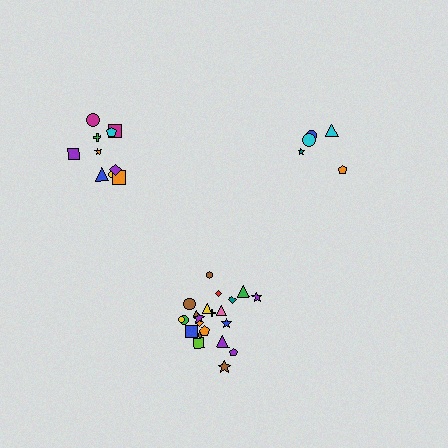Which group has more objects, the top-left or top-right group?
The top-left group.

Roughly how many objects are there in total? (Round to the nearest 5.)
Roughly 35 objects in total.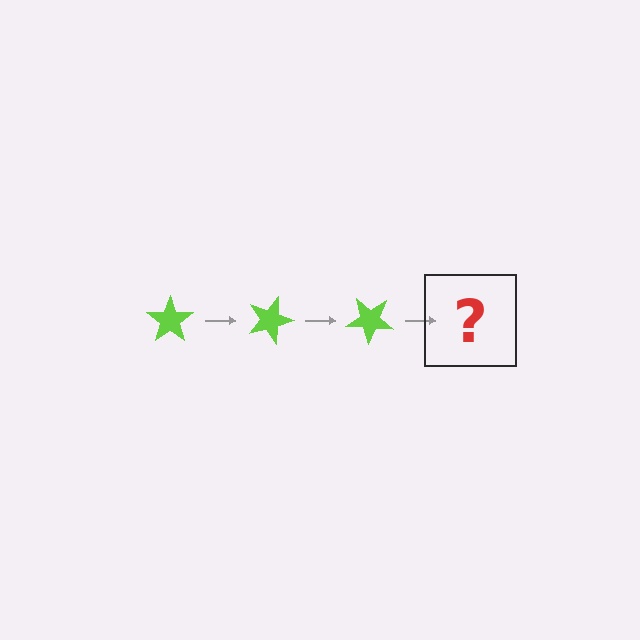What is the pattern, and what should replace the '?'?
The pattern is that the star rotates 20 degrees each step. The '?' should be a lime star rotated 60 degrees.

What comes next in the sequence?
The next element should be a lime star rotated 60 degrees.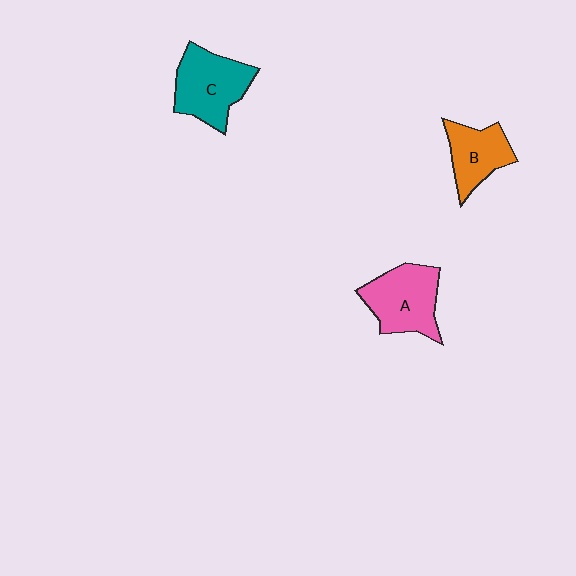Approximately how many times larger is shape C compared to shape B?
Approximately 1.4 times.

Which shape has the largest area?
Shape C (teal).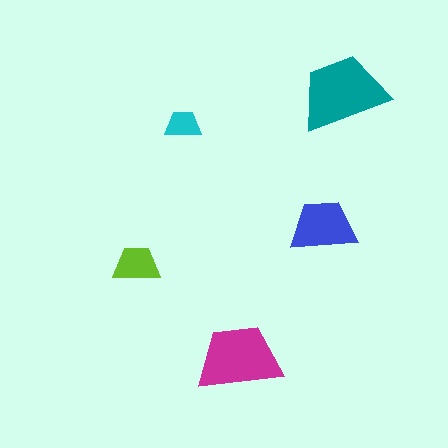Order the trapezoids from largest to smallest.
the teal one, the magenta one, the blue one, the lime one, the cyan one.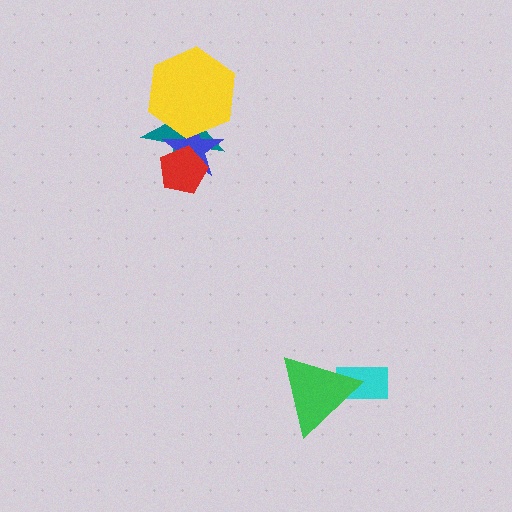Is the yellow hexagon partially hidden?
No, no other shape covers it.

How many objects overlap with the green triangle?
1 object overlaps with the green triangle.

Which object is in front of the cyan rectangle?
The green triangle is in front of the cyan rectangle.